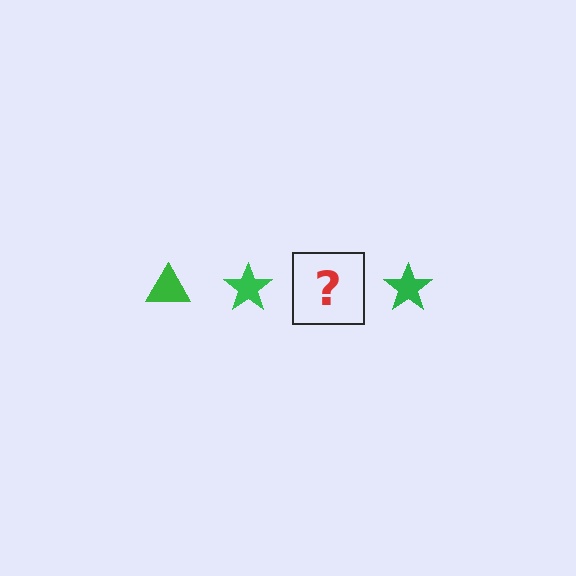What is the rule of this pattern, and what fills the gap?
The rule is that the pattern cycles through triangle, star shapes in green. The gap should be filled with a green triangle.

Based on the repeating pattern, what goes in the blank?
The blank should be a green triangle.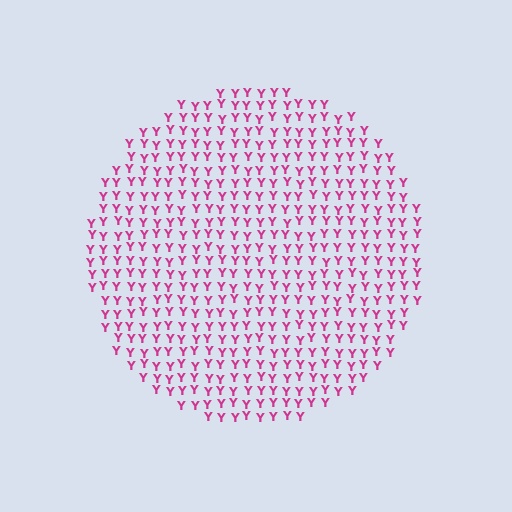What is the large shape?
The large shape is a circle.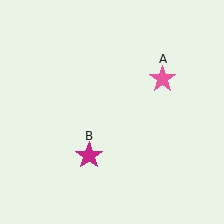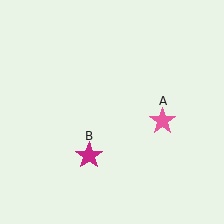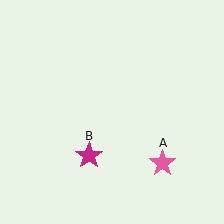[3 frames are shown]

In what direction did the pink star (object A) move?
The pink star (object A) moved down.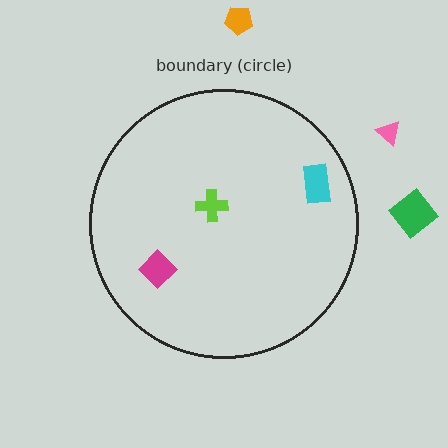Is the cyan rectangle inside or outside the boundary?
Inside.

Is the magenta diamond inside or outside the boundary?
Inside.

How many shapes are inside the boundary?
3 inside, 3 outside.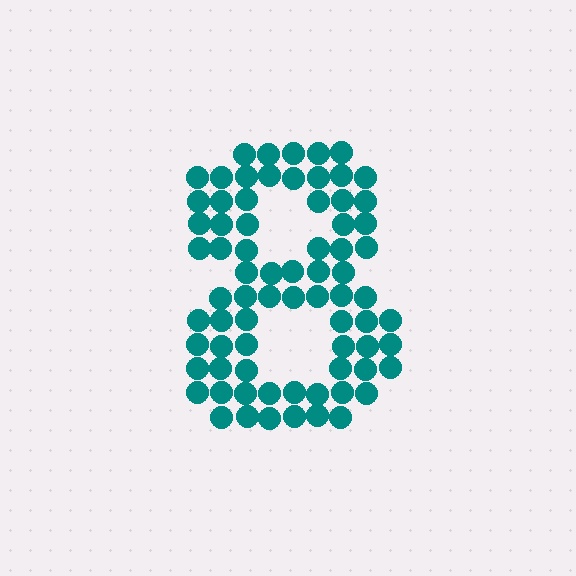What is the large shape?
The large shape is the digit 8.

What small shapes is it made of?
It is made of small circles.